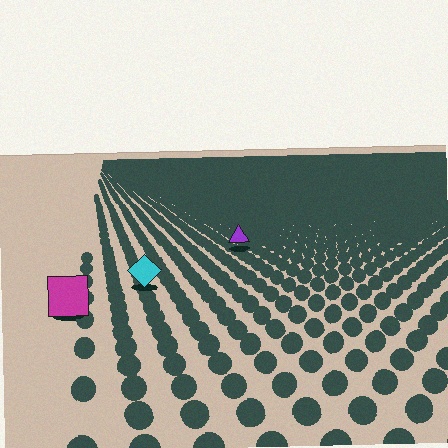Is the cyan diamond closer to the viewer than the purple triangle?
Yes. The cyan diamond is closer — you can tell from the texture gradient: the ground texture is coarser near it.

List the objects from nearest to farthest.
From nearest to farthest: the magenta square, the cyan diamond, the purple triangle.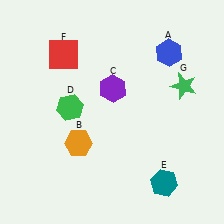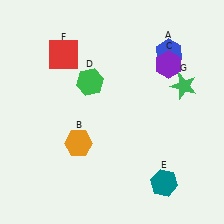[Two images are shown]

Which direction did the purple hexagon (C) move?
The purple hexagon (C) moved right.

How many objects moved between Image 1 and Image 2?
2 objects moved between the two images.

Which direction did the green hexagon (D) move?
The green hexagon (D) moved up.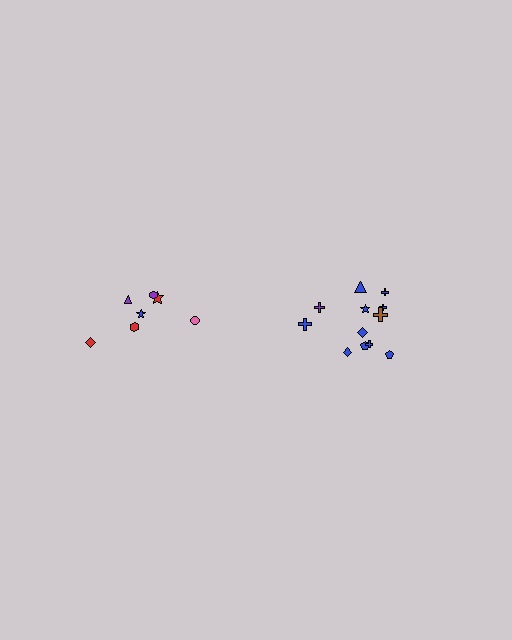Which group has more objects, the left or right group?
The right group.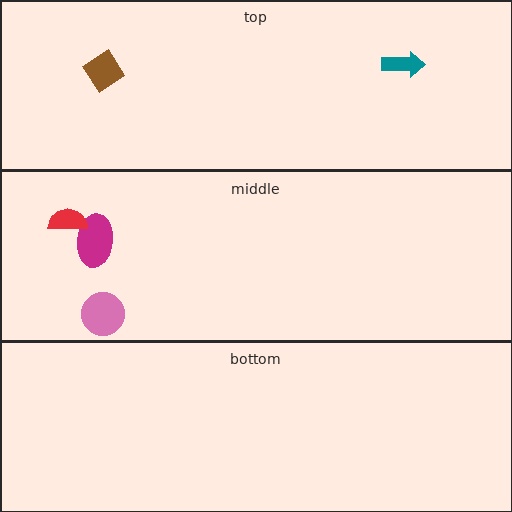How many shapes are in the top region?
2.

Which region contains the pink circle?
The middle region.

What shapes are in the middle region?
The magenta ellipse, the red semicircle, the pink circle.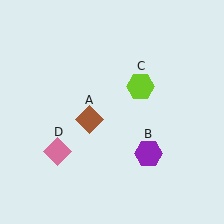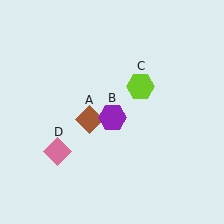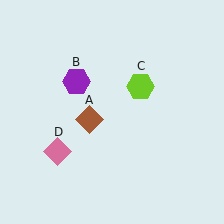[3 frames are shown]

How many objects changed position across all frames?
1 object changed position: purple hexagon (object B).